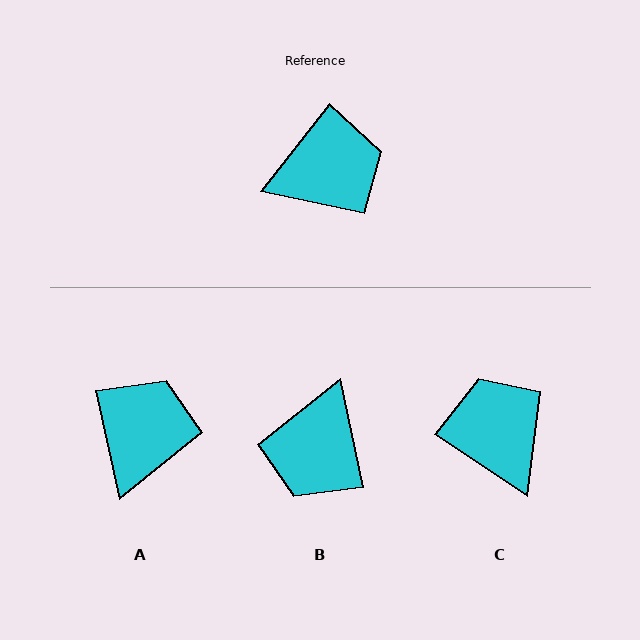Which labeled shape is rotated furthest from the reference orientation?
B, about 130 degrees away.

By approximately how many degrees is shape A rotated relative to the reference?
Approximately 50 degrees counter-clockwise.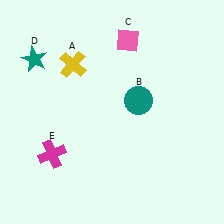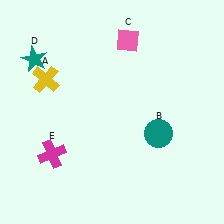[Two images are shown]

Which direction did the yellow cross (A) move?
The yellow cross (A) moved left.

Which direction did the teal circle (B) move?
The teal circle (B) moved down.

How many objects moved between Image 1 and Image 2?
2 objects moved between the two images.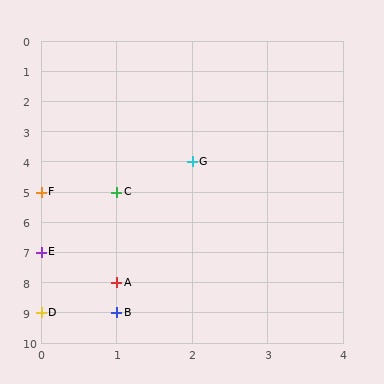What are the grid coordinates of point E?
Point E is at grid coordinates (0, 7).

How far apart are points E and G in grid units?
Points E and G are 2 columns and 3 rows apart (about 3.6 grid units diagonally).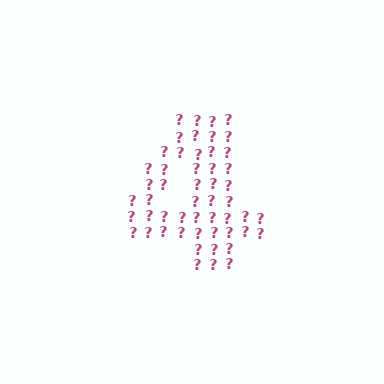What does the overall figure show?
The overall figure shows the digit 4.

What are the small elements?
The small elements are question marks.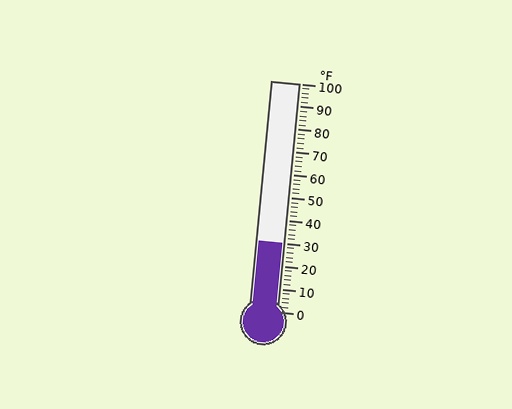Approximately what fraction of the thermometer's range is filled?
The thermometer is filled to approximately 30% of its range.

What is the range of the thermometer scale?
The thermometer scale ranges from 0°F to 100°F.